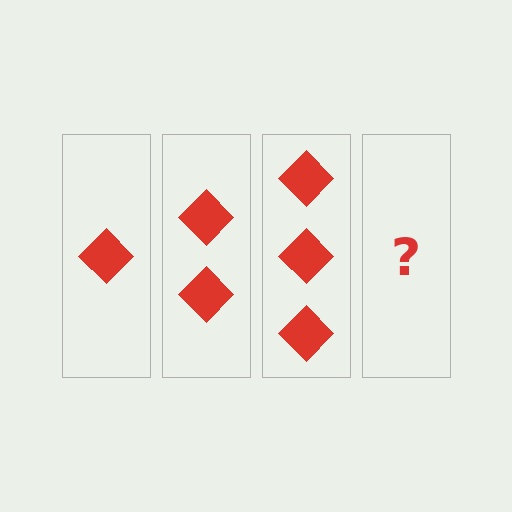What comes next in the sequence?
The next element should be 4 diamonds.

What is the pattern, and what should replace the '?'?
The pattern is that each step adds one more diamond. The '?' should be 4 diamonds.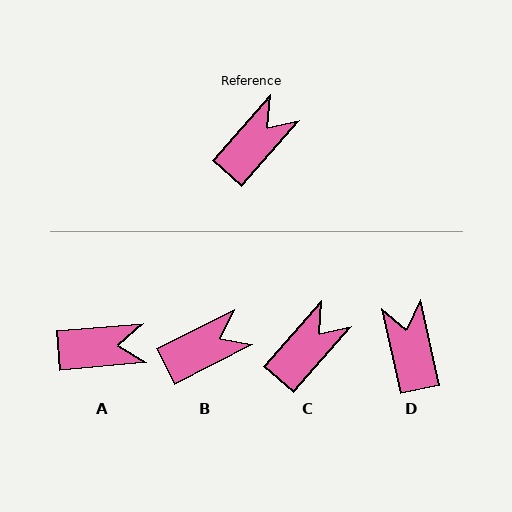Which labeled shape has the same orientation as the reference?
C.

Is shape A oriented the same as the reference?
No, it is off by about 44 degrees.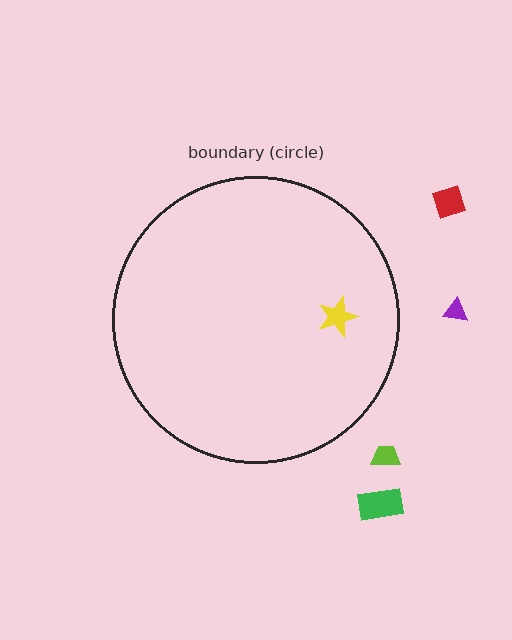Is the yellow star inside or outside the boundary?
Inside.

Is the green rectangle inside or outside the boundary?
Outside.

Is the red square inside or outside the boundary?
Outside.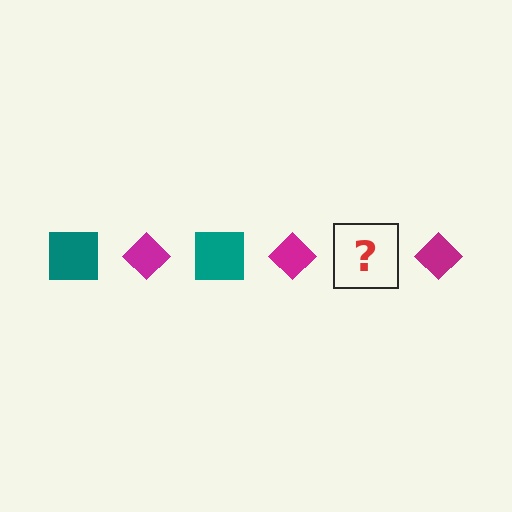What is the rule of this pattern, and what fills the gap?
The rule is that the pattern alternates between teal square and magenta diamond. The gap should be filled with a teal square.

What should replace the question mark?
The question mark should be replaced with a teal square.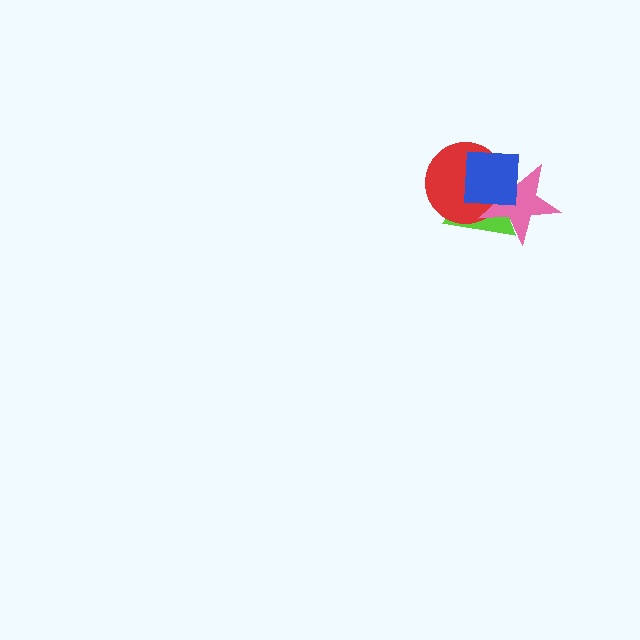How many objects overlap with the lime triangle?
3 objects overlap with the lime triangle.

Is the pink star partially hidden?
Yes, it is partially covered by another shape.